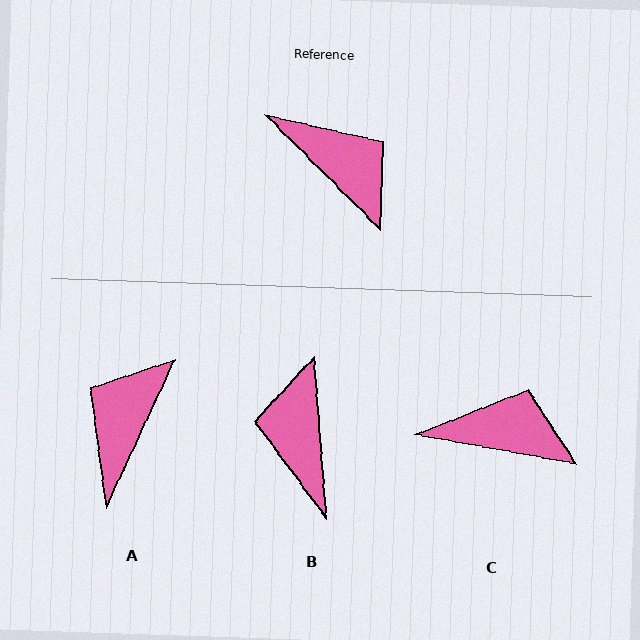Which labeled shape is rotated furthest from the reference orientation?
B, about 139 degrees away.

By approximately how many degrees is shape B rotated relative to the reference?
Approximately 139 degrees counter-clockwise.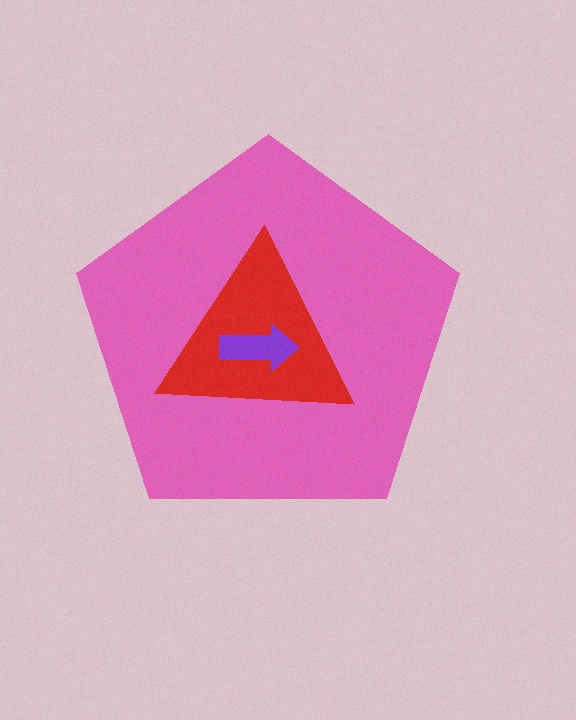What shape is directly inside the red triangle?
The purple arrow.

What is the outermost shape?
The pink pentagon.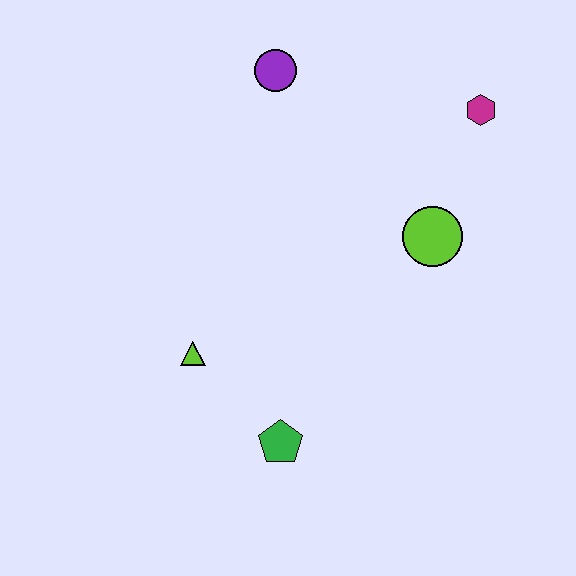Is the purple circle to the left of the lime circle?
Yes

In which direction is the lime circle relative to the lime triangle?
The lime circle is to the right of the lime triangle.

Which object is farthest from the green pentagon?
The magenta hexagon is farthest from the green pentagon.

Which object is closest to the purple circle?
The magenta hexagon is closest to the purple circle.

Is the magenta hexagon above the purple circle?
No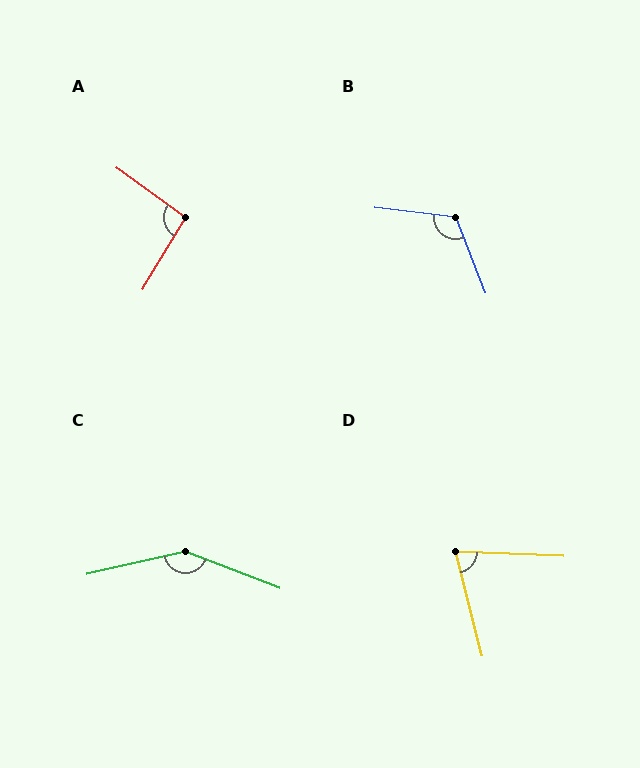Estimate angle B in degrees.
Approximately 118 degrees.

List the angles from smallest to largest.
D (73°), A (95°), B (118°), C (147°).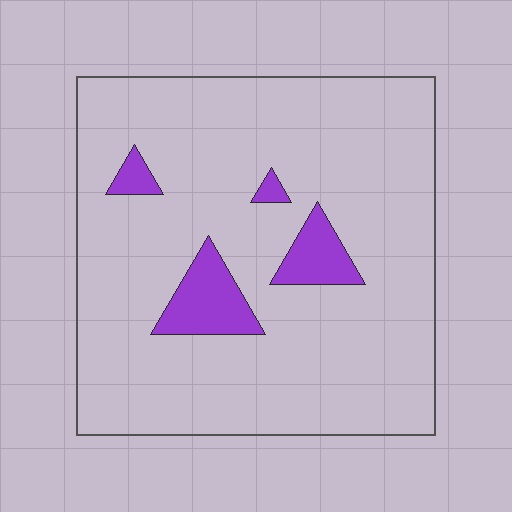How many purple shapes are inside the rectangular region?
4.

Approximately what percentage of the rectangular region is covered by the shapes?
Approximately 10%.